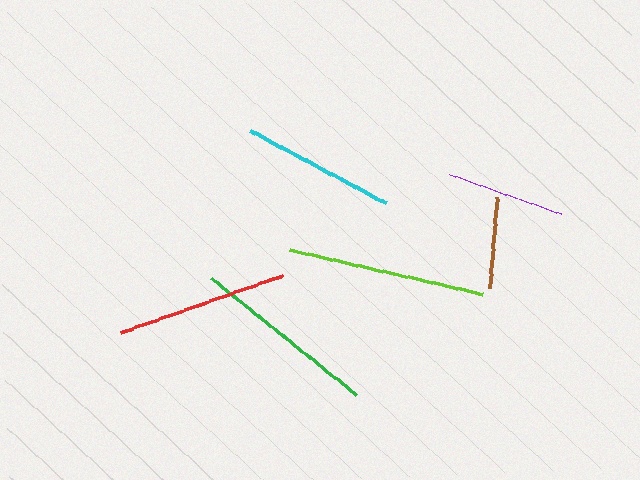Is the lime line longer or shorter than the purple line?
The lime line is longer than the purple line.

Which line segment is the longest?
The lime line is the longest at approximately 198 pixels.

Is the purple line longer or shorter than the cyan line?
The cyan line is longer than the purple line.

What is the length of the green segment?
The green segment is approximately 186 pixels long.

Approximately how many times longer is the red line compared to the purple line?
The red line is approximately 1.5 times the length of the purple line.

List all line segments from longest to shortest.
From longest to shortest: lime, green, red, cyan, purple, brown.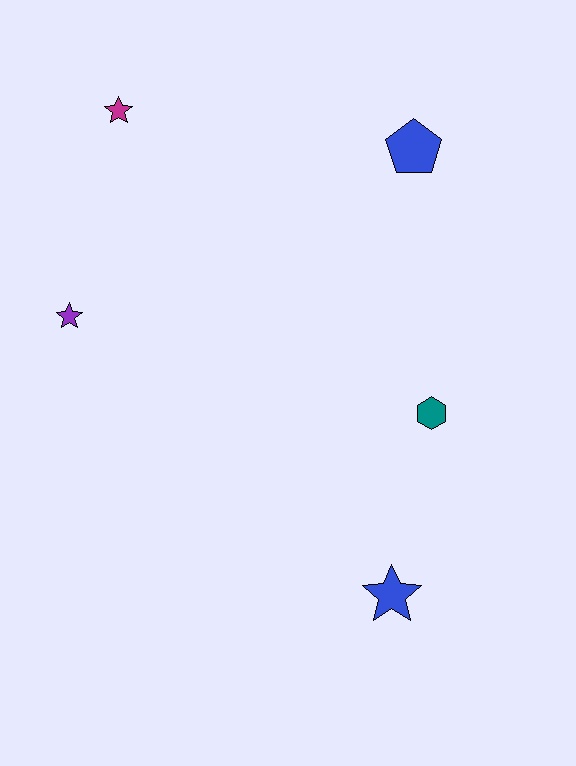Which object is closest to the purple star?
The magenta star is closest to the purple star.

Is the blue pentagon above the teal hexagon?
Yes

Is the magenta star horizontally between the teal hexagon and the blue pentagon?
No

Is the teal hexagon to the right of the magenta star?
Yes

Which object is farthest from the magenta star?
The blue star is farthest from the magenta star.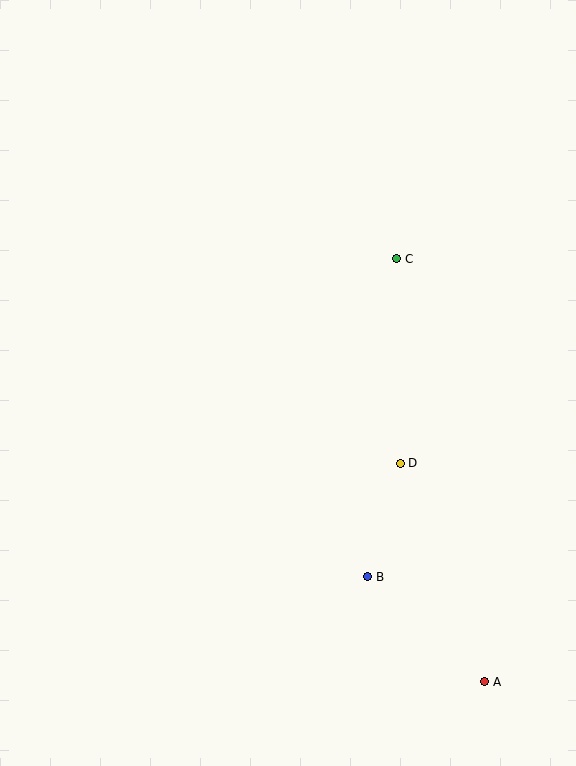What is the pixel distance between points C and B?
The distance between C and B is 319 pixels.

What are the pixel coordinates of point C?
Point C is at (397, 259).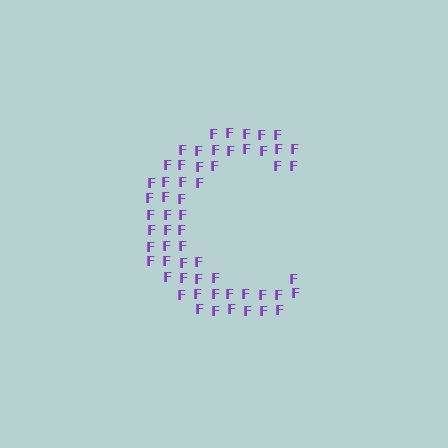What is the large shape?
The large shape is the letter C.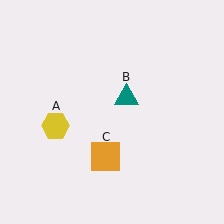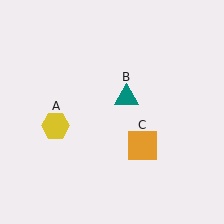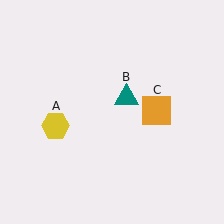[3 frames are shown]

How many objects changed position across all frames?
1 object changed position: orange square (object C).